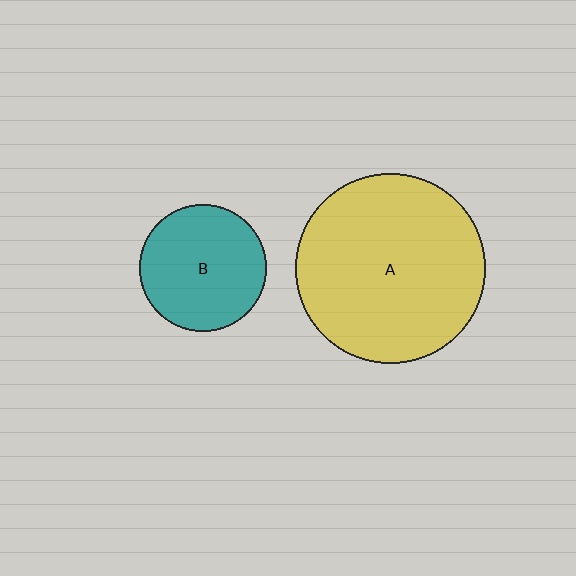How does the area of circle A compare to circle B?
Approximately 2.3 times.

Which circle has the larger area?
Circle A (yellow).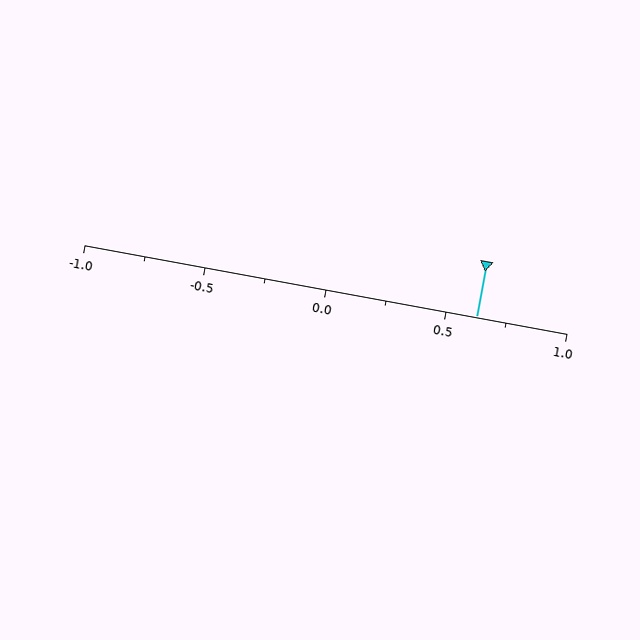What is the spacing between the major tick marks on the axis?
The major ticks are spaced 0.5 apart.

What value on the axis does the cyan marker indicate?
The marker indicates approximately 0.62.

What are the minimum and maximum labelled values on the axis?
The axis runs from -1.0 to 1.0.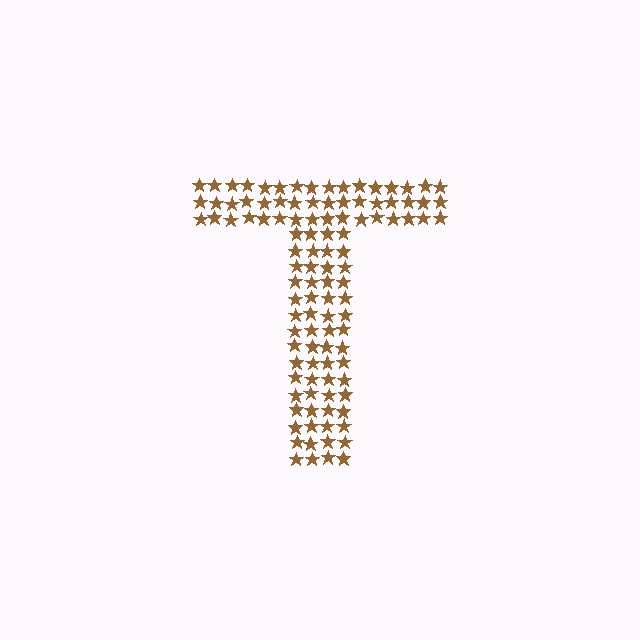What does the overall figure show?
The overall figure shows the letter T.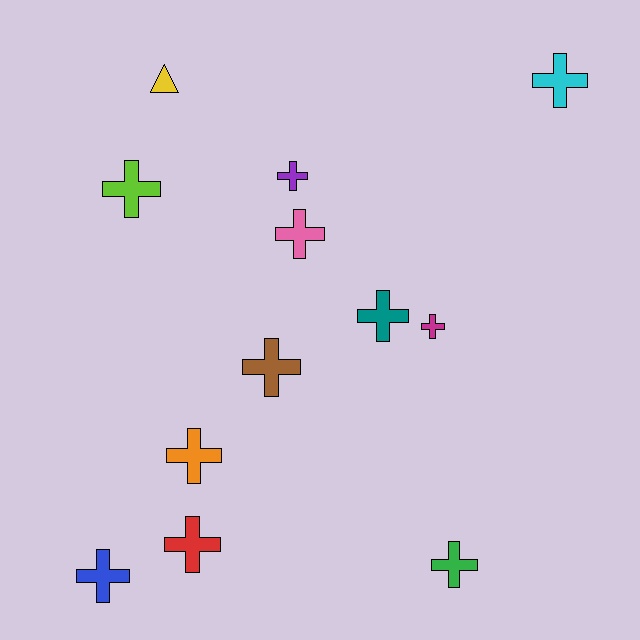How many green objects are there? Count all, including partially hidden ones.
There is 1 green object.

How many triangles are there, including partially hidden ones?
There is 1 triangle.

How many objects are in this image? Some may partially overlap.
There are 12 objects.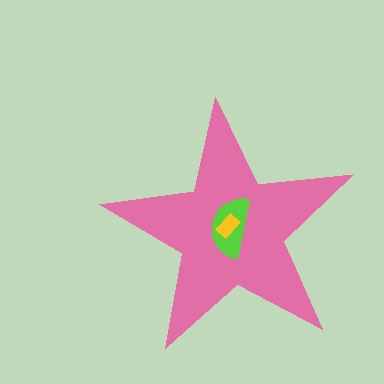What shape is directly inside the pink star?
The lime semicircle.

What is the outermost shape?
The pink star.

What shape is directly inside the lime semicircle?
The yellow rectangle.